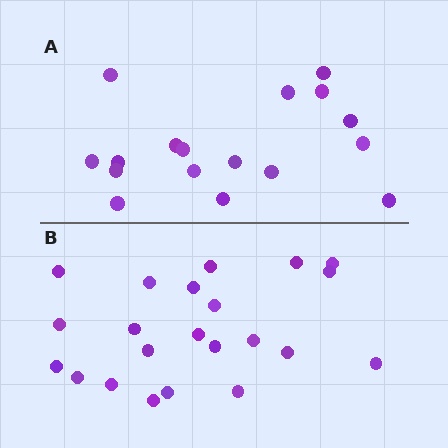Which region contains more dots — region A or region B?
Region B (the bottom region) has more dots.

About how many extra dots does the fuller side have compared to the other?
Region B has about 5 more dots than region A.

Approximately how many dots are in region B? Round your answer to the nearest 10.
About 20 dots. (The exact count is 22, which rounds to 20.)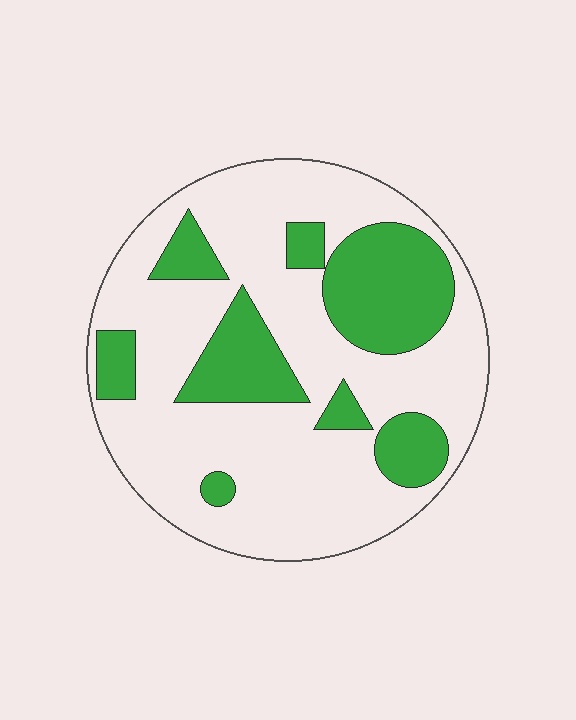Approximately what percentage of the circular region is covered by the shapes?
Approximately 30%.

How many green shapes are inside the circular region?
8.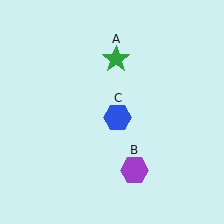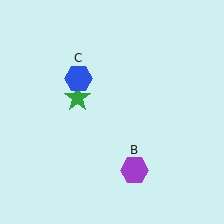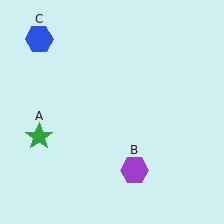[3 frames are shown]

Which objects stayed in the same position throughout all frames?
Purple hexagon (object B) remained stationary.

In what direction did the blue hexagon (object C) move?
The blue hexagon (object C) moved up and to the left.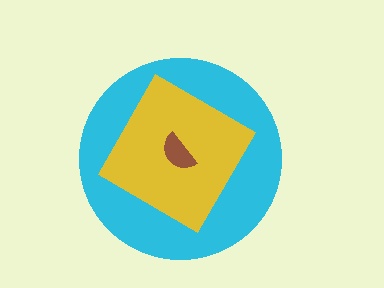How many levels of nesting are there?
3.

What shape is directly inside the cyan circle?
The yellow diamond.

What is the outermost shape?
The cyan circle.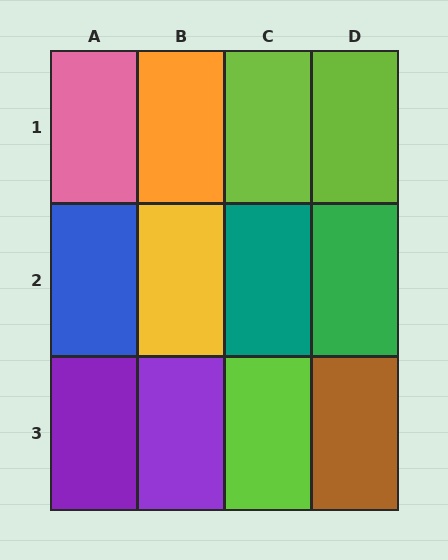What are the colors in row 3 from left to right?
Purple, purple, lime, brown.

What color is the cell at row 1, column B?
Orange.